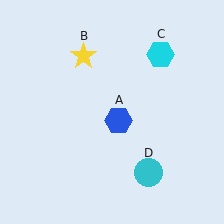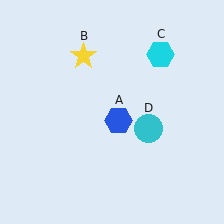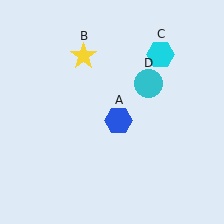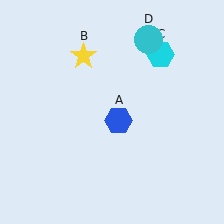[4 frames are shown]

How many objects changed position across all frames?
1 object changed position: cyan circle (object D).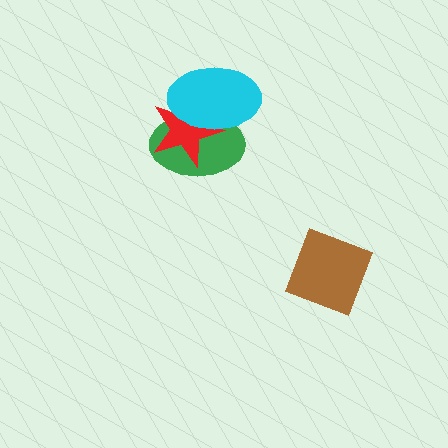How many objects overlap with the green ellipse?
2 objects overlap with the green ellipse.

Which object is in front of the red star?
The cyan ellipse is in front of the red star.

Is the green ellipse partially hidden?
Yes, it is partially covered by another shape.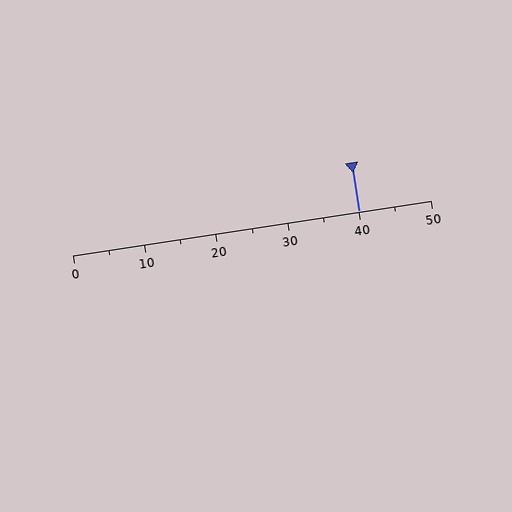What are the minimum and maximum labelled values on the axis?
The axis runs from 0 to 50.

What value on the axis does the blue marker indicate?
The marker indicates approximately 40.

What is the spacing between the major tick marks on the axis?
The major ticks are spaced 10 apart.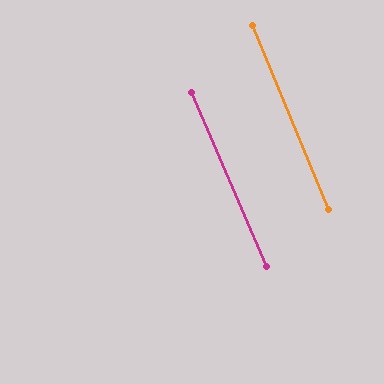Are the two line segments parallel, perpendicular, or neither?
Parallel — their directions differ by only 0.6°.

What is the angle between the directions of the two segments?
Approximately 1 degree.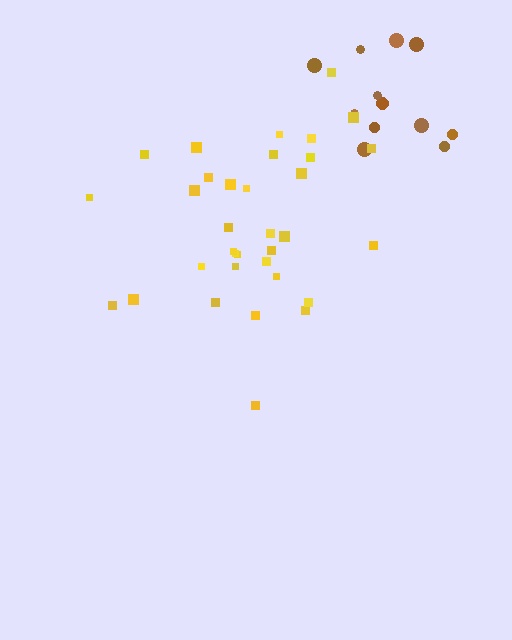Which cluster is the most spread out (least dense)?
Brown.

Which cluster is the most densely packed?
Yellow.